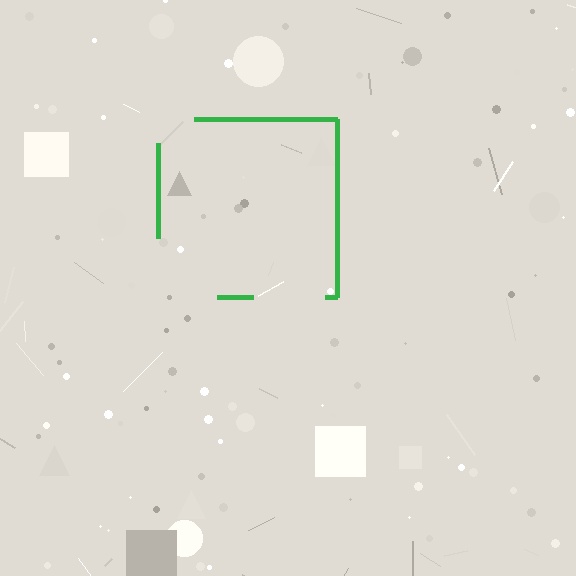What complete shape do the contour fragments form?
The contour fragments form a square.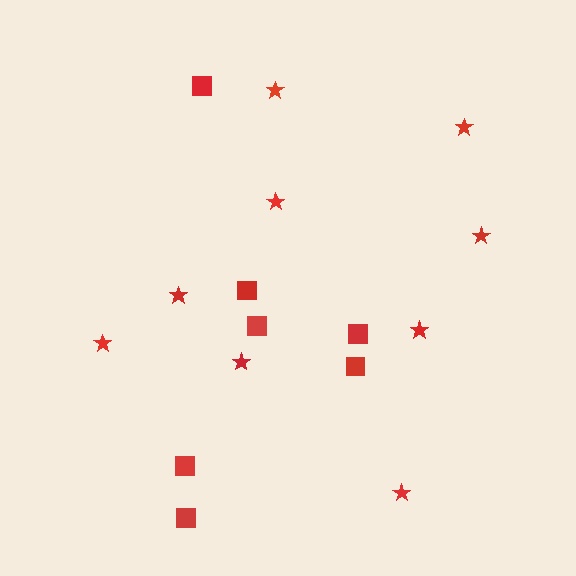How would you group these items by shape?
There are 2 groups: one group of stars (9) and one group of squares (7).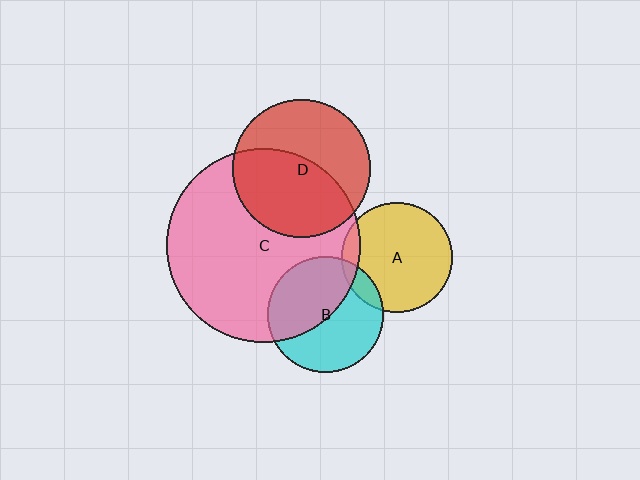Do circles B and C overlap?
Yes.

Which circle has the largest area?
Circle C (pink).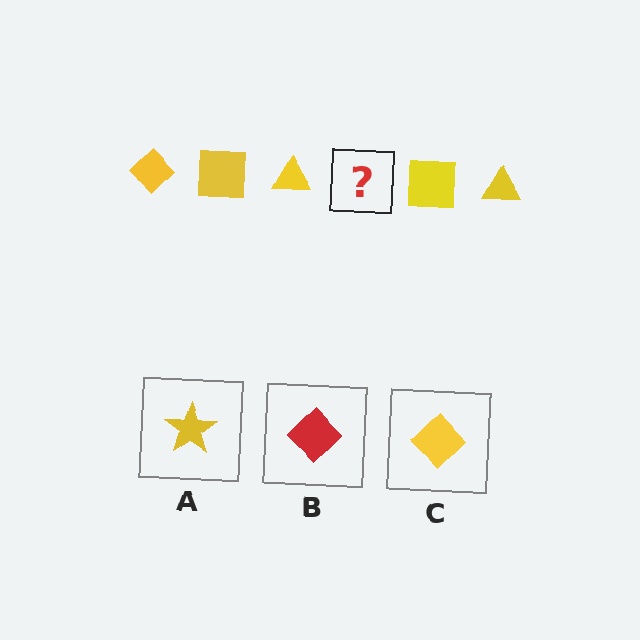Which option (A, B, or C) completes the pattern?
C.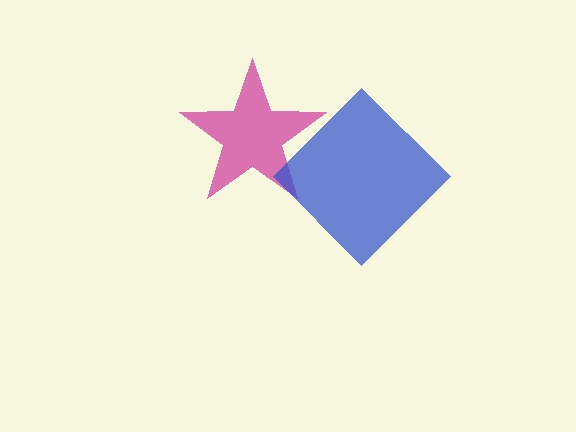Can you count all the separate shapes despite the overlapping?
Yes, there are 2 separate shapes.